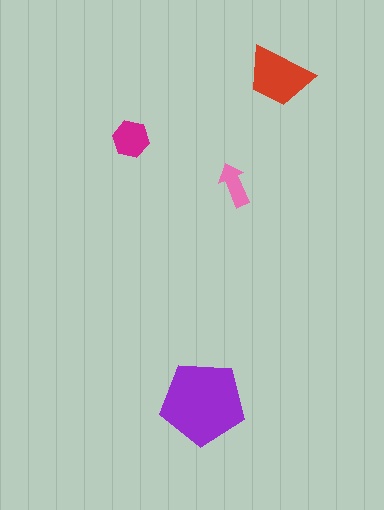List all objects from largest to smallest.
The purple pentagon, the red trapezoid, the magenta hexagon, the pink arrow.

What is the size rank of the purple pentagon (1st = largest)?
1st.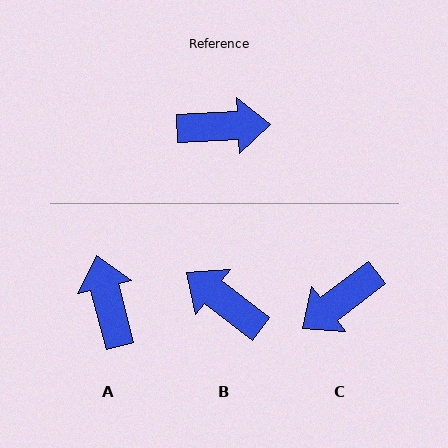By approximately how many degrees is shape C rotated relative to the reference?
Approximately 145 degrees clockwise.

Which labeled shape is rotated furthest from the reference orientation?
C, about 145 degrees away.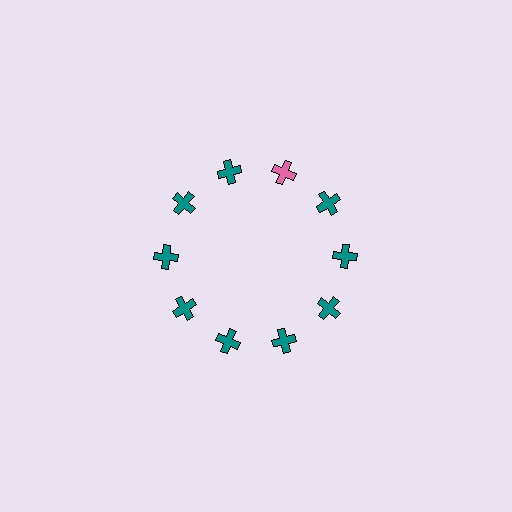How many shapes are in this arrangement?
There are 10 shapes arranged in a ring pattern.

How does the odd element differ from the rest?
It has a different color: pink instead of teal.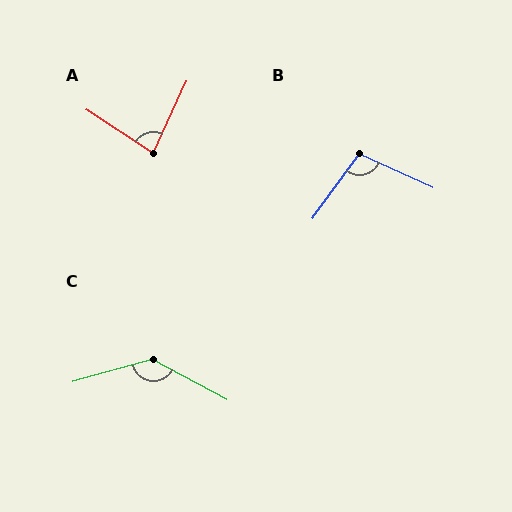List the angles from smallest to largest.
A (82°), B (101°), C (137°).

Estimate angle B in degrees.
Approximately 101 degrees.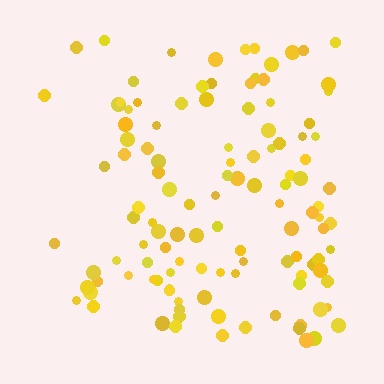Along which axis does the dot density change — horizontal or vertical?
Horizontal.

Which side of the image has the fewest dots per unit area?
The left.